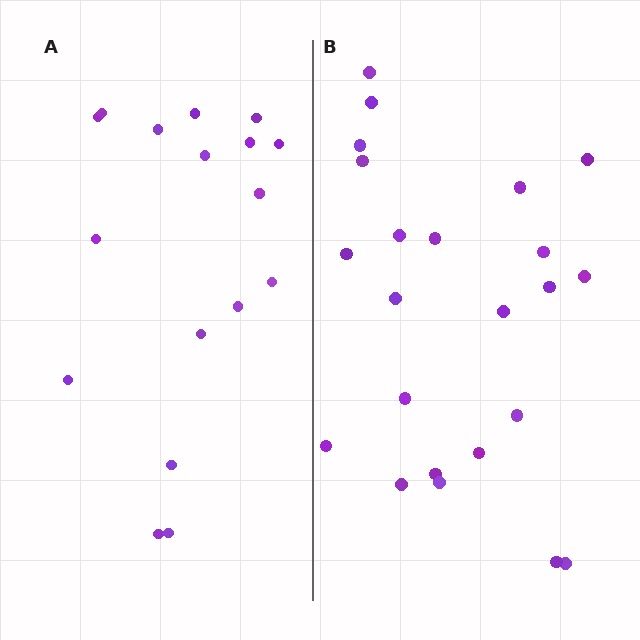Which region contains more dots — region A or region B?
Region B (the right region) has more dots.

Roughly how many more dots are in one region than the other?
Region B has about 6 more dots than region A.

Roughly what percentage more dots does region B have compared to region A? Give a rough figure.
About 35% more.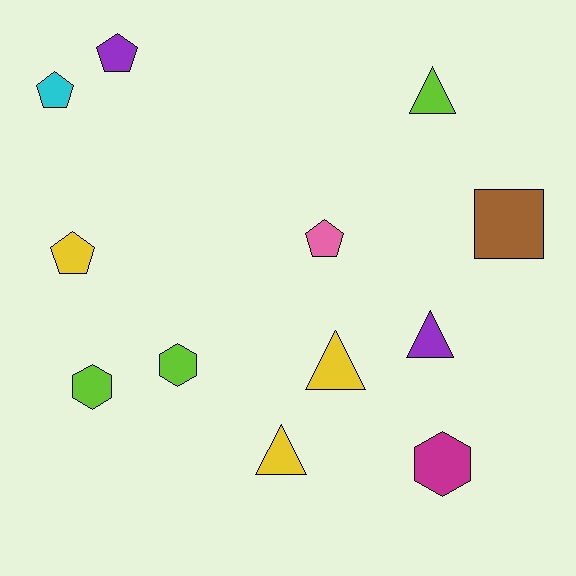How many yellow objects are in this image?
There are 3 yellow objects.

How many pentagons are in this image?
There are 4 pentagons.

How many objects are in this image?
There are 12 objects.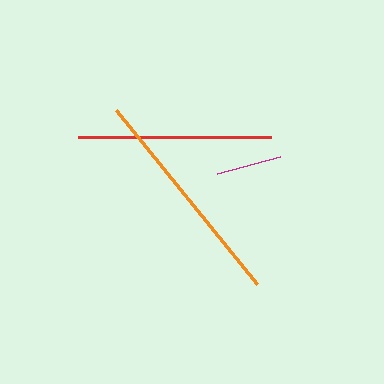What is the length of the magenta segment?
The magenta segment is approximately 65 pixels long.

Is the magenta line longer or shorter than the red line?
The red line is longer than the magenta line.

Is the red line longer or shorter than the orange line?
The orange line is longer than the red line.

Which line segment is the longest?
The orange line is the longest at approximately 224 pixels.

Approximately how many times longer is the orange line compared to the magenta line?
The orange line is approximately 3.4 times the length of the magenta line.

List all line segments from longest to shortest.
From longest to shortest: orange, red, magenta.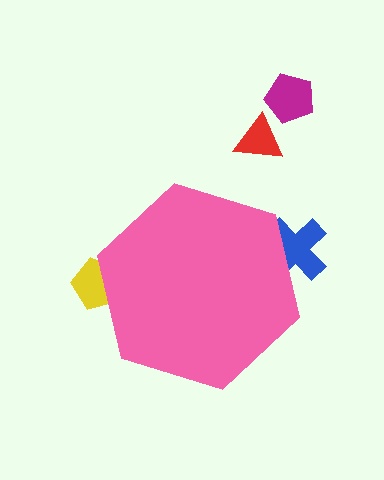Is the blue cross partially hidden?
Yes, the blue cross is partially hidden behind the pink hexagon.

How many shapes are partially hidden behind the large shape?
2 shapes are partially hidden.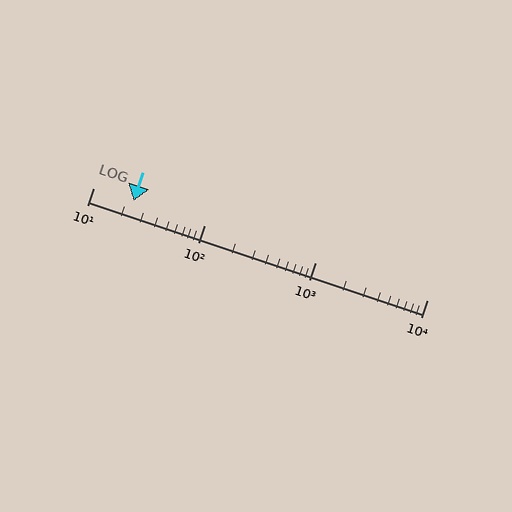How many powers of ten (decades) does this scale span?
The scale spans 3 decades, from 10 to 10000.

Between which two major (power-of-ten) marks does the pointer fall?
The pointer is between 10 and 100.